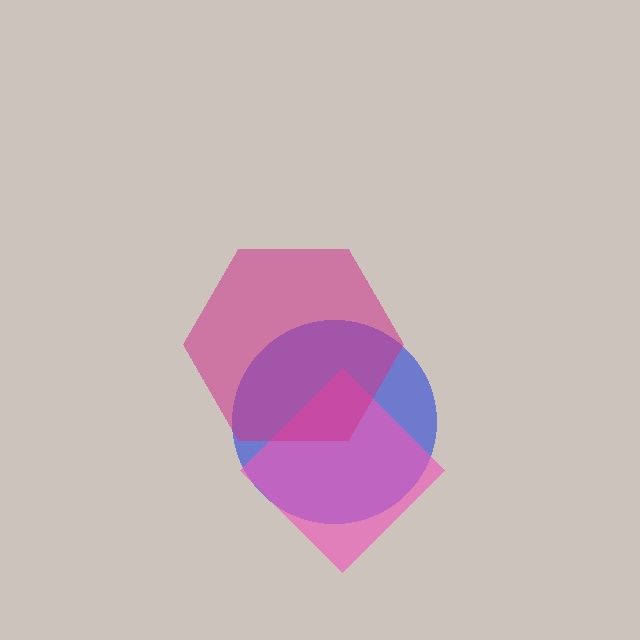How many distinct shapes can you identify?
There are 3 distinct shapes: a blue circle, a pink diamond, a magenta hexagon.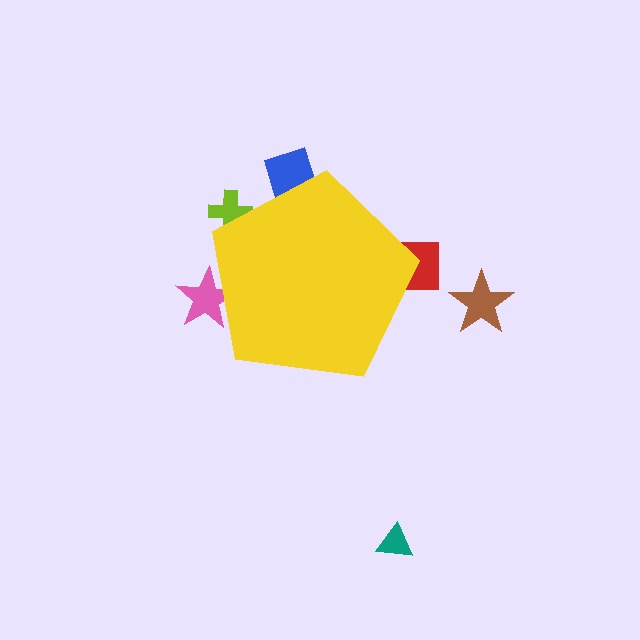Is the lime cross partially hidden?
Yes, the lime cross is partially hidden behind the yellow pentagon.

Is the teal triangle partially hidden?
No, the teal triangle is fully visible.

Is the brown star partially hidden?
No, the brown star is fully visible.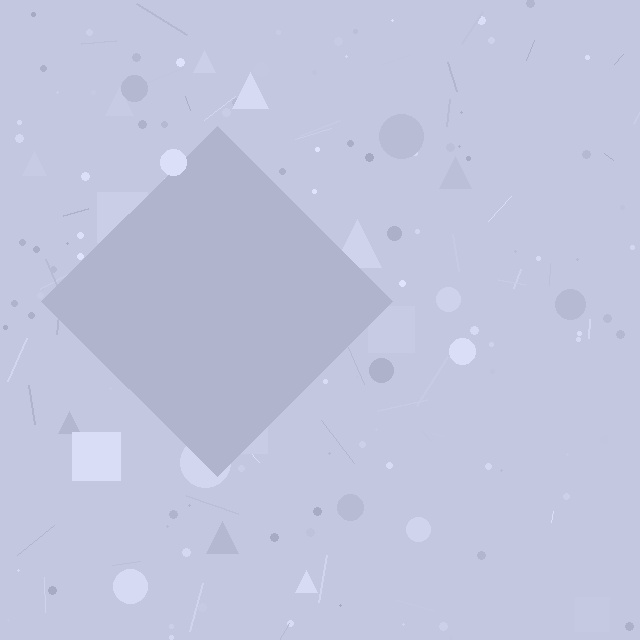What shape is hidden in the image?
A diamond is hidden in the image.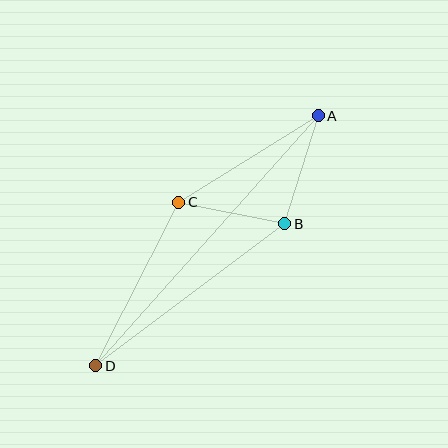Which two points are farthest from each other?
Points A and D are farthest from each other.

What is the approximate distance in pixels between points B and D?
The distance between B and D is approximately 236 pixels.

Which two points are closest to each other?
Points B and C are closest to each other.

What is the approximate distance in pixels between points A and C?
The distance between A and C is approximately 164 pixels.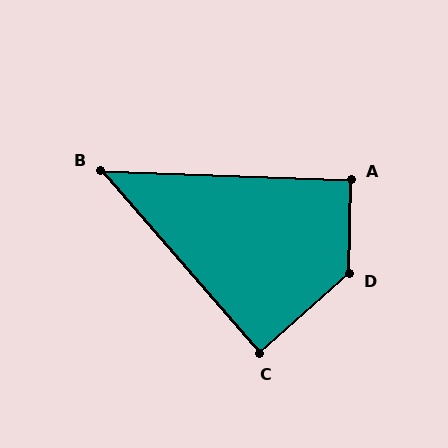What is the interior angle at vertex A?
Approximately 91 degrees (approximately right).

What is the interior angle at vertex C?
Approximately 89 degrees (approximately right).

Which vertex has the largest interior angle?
D, at approximately 133 degrees.